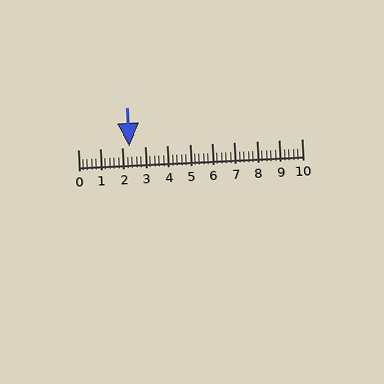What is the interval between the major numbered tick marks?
The major tick marks are spaced 1 units apart.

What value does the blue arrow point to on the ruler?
The blue arrow points to approximately 2.3.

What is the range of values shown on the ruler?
The ruler shows values from 0 to 10.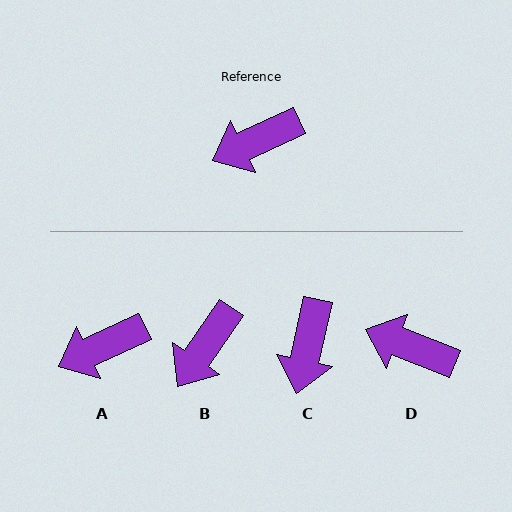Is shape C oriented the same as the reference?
No, it is off by about 52 degrees.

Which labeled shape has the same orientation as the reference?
A.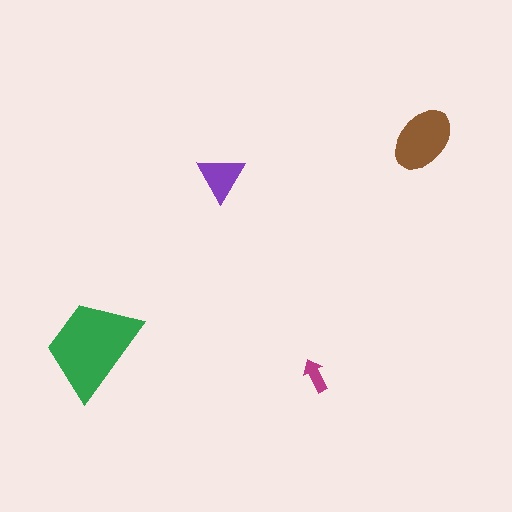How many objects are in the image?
There are 4 objects in the image.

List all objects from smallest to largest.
The magenta arrow, the purple triangle, the brown ellipse, the green trapezoid.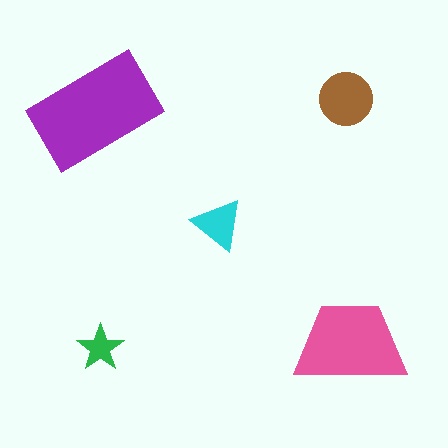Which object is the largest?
The purple rectangle.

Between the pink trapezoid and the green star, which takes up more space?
The pink trapezoid.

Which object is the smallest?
The green star.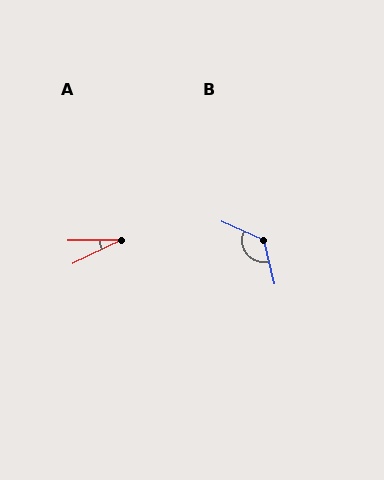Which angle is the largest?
B, at approximately 128 degrees.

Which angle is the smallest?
A, at approximately 25 degrees.